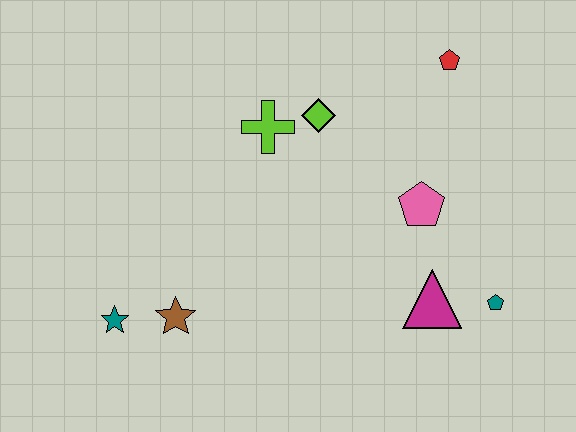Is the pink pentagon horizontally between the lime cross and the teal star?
No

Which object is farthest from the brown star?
The red pentagon is farthest from the brown star.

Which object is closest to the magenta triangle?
The teal pentagon is closest to the magenta triangle.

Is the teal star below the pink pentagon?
Yes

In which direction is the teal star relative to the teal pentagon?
The teal star is to the left of the teal pentagon.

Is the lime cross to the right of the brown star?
Yes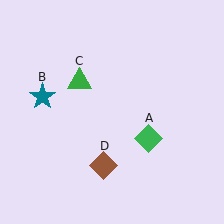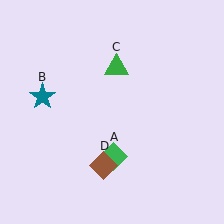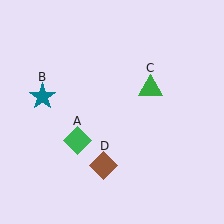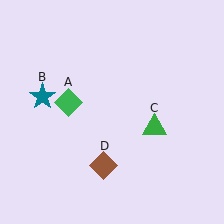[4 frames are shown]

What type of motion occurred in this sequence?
The green diamond (object A), green triangle (object C) rotated clockwise around the center of the scene.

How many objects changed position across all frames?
2 objects changed position: green diamond (object A), green triangle (object C).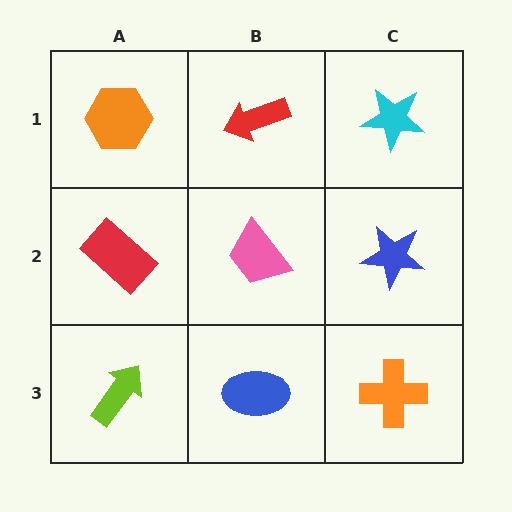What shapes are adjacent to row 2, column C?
A cyan star (row 1, column C), an orange cross (row 3, column C), a pink trapezoid (row 2, column B).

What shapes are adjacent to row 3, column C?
A blue star (row 2, column C), a blue ellipse (row 3, column B).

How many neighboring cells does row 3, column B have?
3.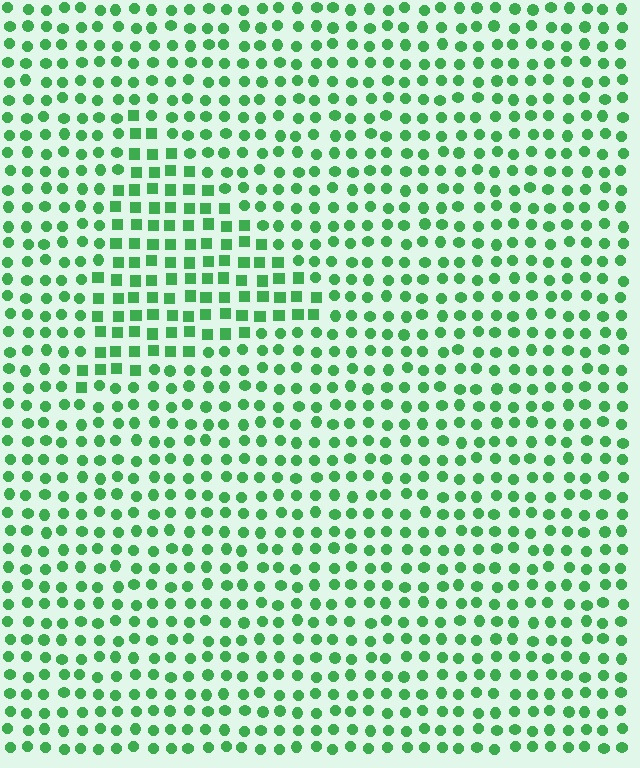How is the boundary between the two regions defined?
The boundary is defined by a change in element shape: squares inside vs. circles outside. All elements share the same color and spacing.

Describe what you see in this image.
The image is filled with small green elements arranged in a uniform grid. A triangle-shaped region contains squares, while the surrounding area contains circles. The boundary is defined purely by the change in element shape.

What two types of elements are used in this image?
The image uses squares inside the triangle region and circles outside it.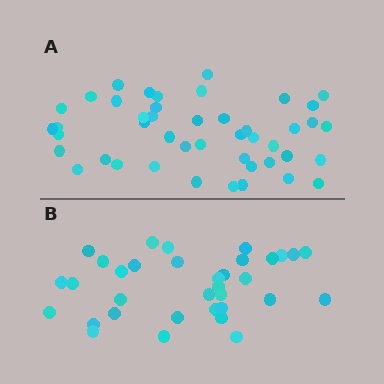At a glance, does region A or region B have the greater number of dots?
Region A (the top region) has more dots.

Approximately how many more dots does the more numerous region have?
Region A has roughly 12 or so more dots than region B.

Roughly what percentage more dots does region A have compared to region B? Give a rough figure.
About 30% more.